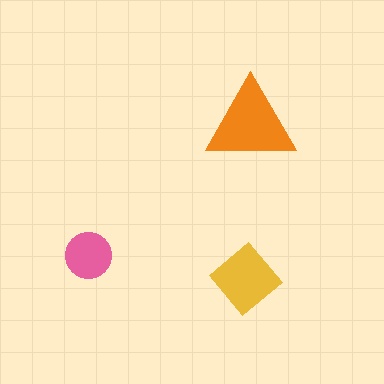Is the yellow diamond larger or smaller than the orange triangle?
Smaller.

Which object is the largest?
The orange triangle.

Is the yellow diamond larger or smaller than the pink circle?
Larger.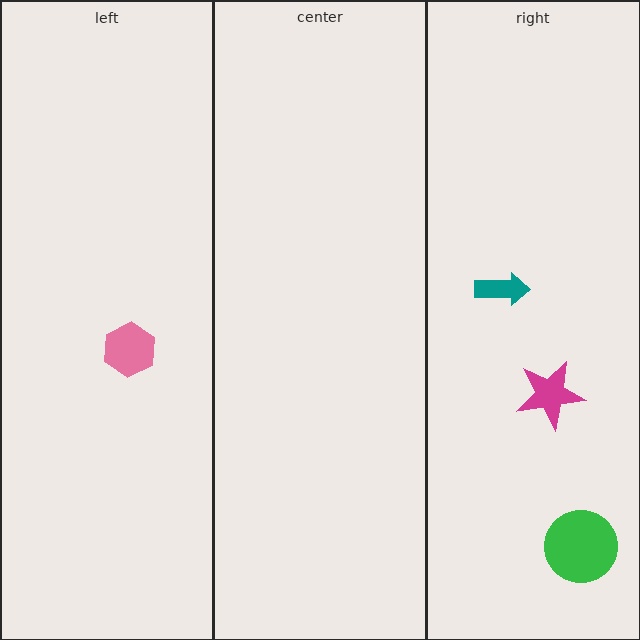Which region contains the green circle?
The right region.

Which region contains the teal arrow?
The right region.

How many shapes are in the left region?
1.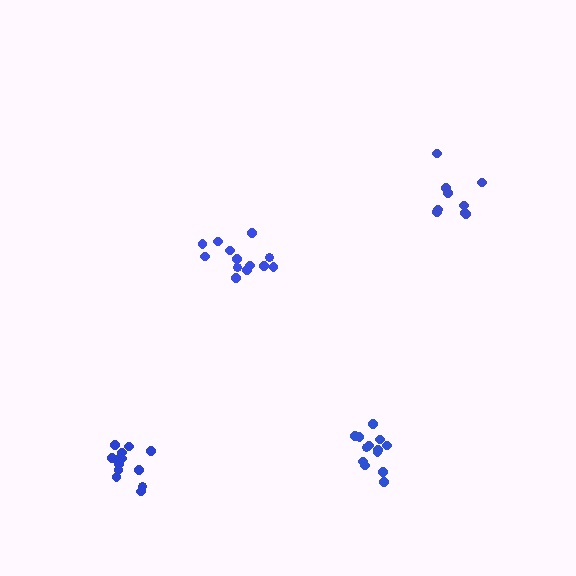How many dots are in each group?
Group 1: 13 dots, Group 2: 13 dots, Group 3: 13 dots, Group 4: 9 dots (48 total).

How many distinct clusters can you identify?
There are 4 distinct clusters.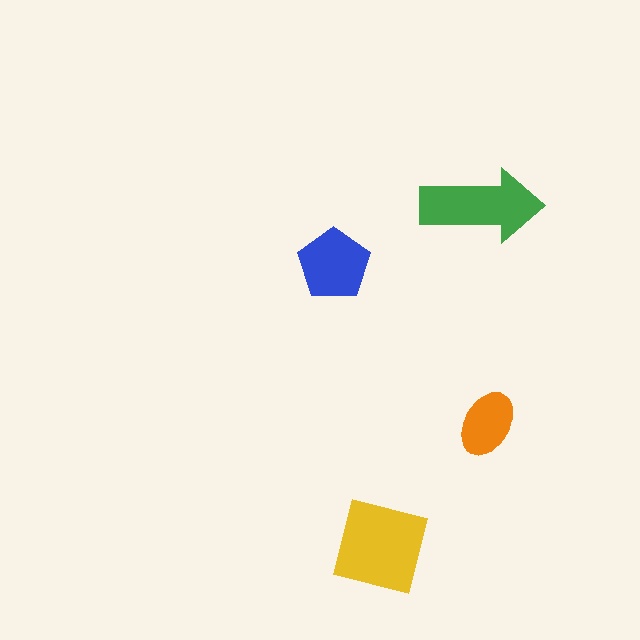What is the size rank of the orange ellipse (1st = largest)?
4th.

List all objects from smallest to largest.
The orange ellipse, the blue pentagon, the green arrow, the yellow square.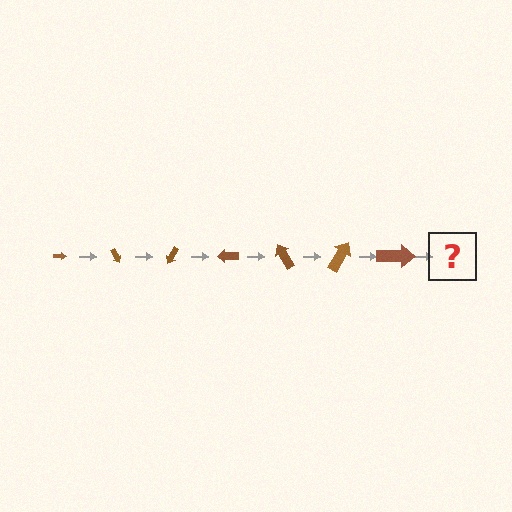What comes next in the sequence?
The next element should be an arrow, larger than the previous one and rotated 420 degrees from the start.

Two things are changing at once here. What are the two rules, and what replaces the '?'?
The two rules are that the arrow grows larger each step and it rotates 60 degrees each step. The '?' should be an arrow, larger than the previous one and rotated 420 degrees from the start.